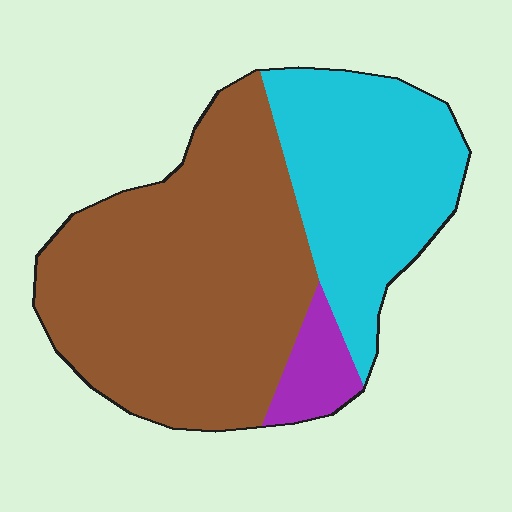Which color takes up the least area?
Purple, at roughly 5%.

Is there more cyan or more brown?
Brown.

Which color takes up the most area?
Brown, at roughly 60%.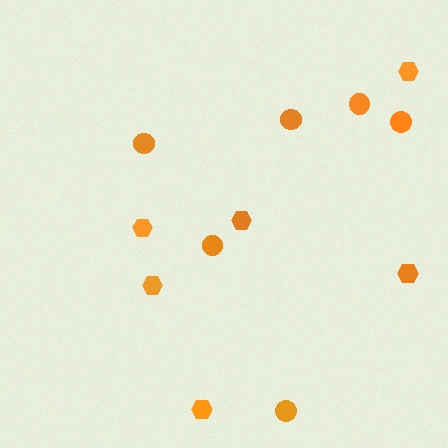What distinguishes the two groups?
There are 2 groups: one group of circles (6) and one group of hexagons (6).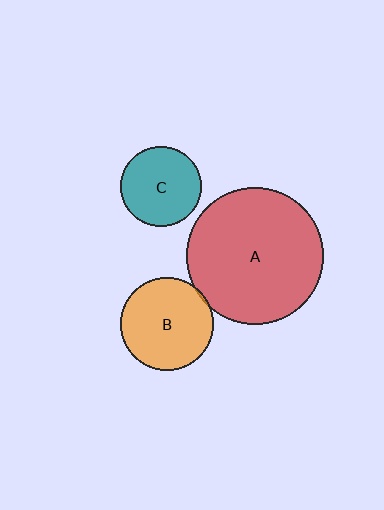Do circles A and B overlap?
Yes.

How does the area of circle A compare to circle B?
Approximately 2.2 times.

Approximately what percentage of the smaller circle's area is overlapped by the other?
Approximately 5%.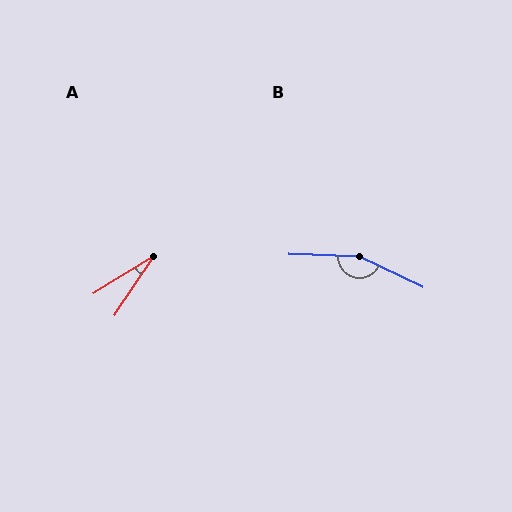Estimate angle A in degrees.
Approximately 25 degrees.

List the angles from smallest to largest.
A (25°), B (157°).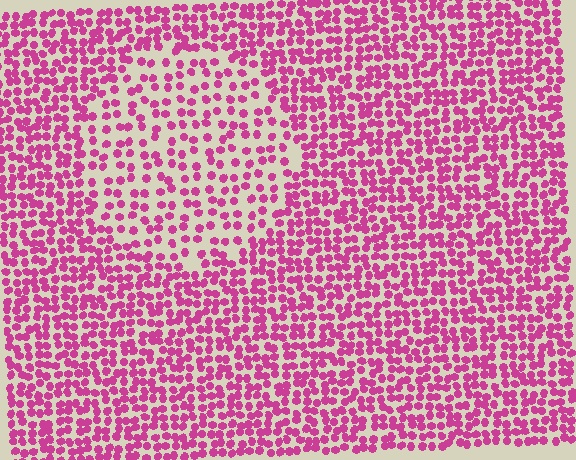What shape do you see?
I see a circle.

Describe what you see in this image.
The image contains small magenta elements arranged at two different densities. A circle-shaped region is visible where the elements are less densely packed than the surrounding area.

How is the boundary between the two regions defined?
The boundary is defined by a change in element density (approximately 1.8x ratio). All elements are the same color, size, and shape.